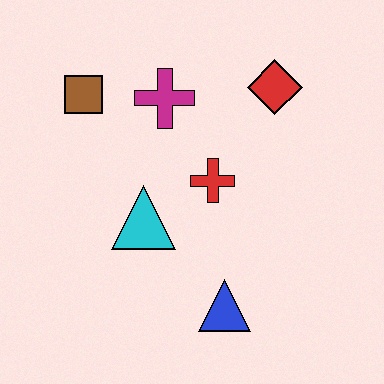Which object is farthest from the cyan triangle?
The red diamond is farthest from the cyan triangle.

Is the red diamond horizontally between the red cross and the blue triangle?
No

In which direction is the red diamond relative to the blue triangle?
The red diamond is above the blue triangle.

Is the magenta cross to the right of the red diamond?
No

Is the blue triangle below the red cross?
Yes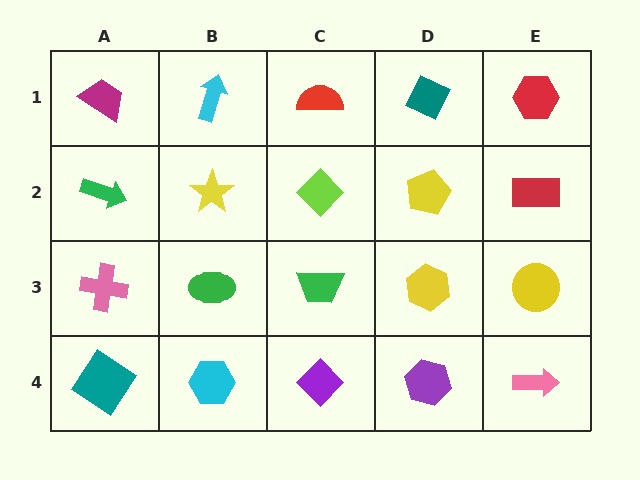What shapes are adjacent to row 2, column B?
A cyan arrow (row 1, column B), a green ellipse (row 3, column B), a green arrow (row 2, column A), a lime diamond (row 2, column C).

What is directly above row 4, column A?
A pink cross.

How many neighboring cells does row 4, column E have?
2.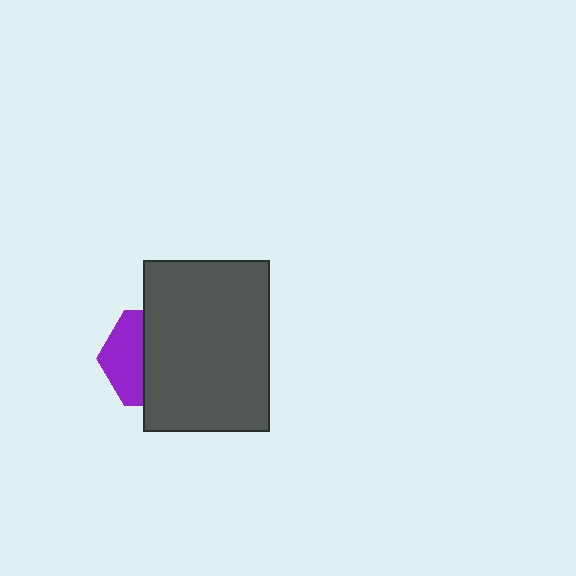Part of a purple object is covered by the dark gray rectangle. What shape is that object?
It is a hexagon.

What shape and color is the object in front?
The object in front is a dark gray rectangle.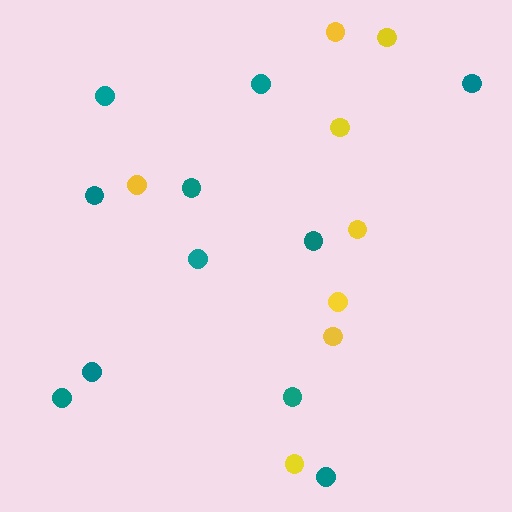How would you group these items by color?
There are 2 groups: one group of teal circles (11) and one group of yellow circles (8).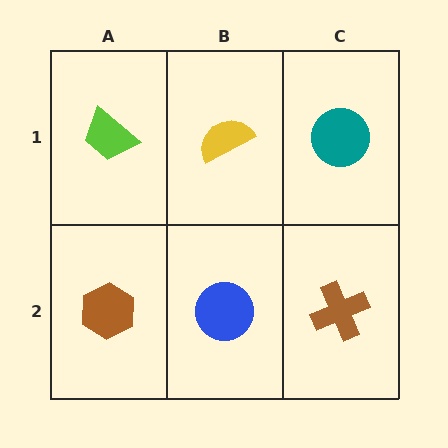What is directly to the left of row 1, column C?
A yellow semicircle.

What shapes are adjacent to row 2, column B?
A yellow semicircle (row 1, column B), a brown hexagon (row 2, column A), a brown cross (row 2, column C).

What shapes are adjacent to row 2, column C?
A teal circle (row 1, column C), a blue circle (row 2, column B).